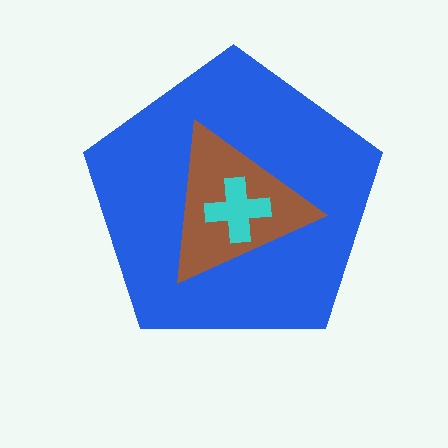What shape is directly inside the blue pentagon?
The brown triangle.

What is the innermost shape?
The cyan cross.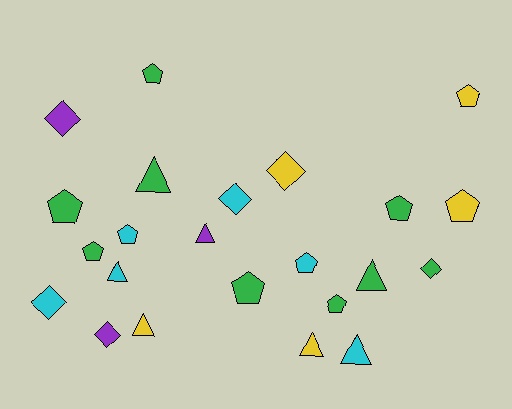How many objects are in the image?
There are 23 objects.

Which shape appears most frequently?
Pentagon, with 10 objects.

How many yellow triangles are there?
There are 2 yellow triangles.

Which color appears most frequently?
Green, with 9 objects.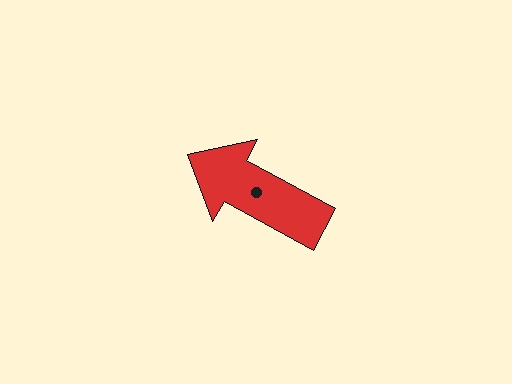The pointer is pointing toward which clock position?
Roughly 10 o'clock.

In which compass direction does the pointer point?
Northwest.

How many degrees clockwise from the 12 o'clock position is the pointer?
Approximately 299 degrees.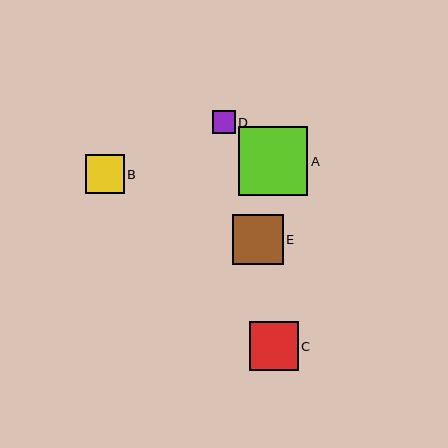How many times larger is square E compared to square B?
Square E is approximately 1.3 times the size of square B.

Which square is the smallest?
Square D is the smallest with a size of approximately 23 pixels.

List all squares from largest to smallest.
From largest to smallest: A, E, C, B, D.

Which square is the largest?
Square A is the largest with a size of approximately 69 pixels.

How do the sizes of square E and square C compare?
Square E and square C are approximately the same size.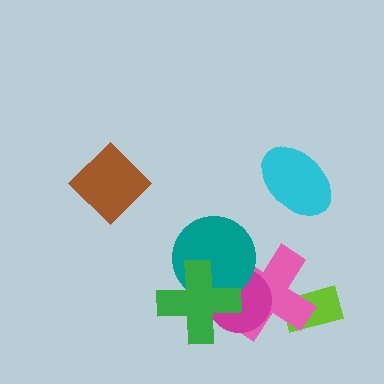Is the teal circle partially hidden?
Yes, it is partially covered by another shape.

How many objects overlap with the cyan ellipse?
0 objects overlap with the cyan ellipse.